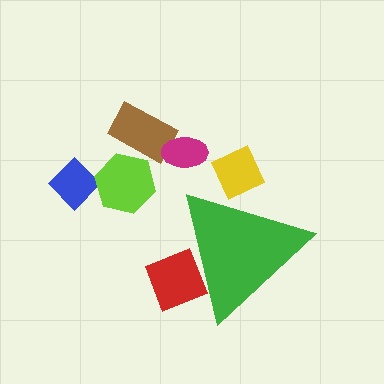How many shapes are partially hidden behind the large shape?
2 shapes are partially hidden.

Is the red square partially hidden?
Yes, the red square is partially hidden behind the green triangle.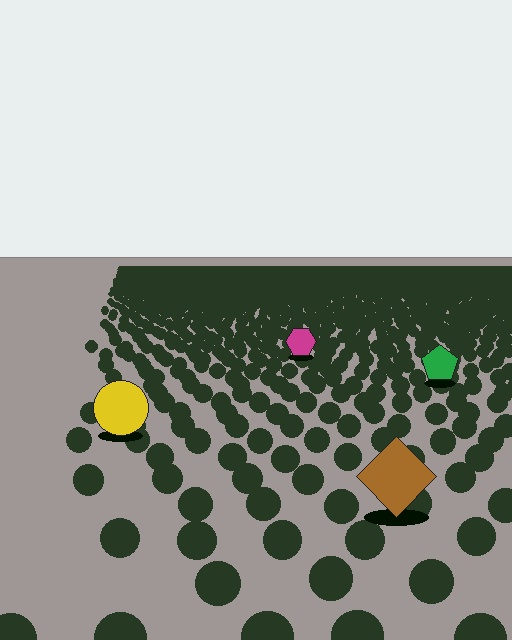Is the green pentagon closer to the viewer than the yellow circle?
No. The yellow circle is closer — you can tell from the texture gradient: the ground texture is coarser near it.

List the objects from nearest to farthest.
From nearest to farthest: the brown diamond, the yellow circle, the green pentagon, the magenta hexagon.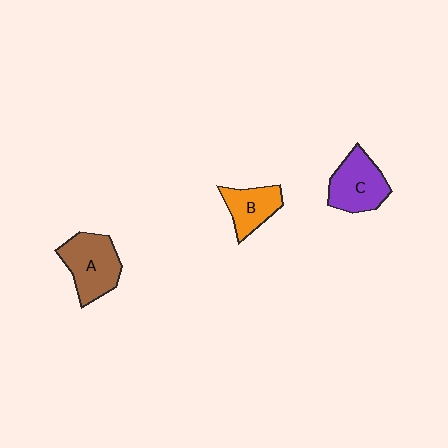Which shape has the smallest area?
Shape B (orange).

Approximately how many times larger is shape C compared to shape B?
Approximately 1.3 times.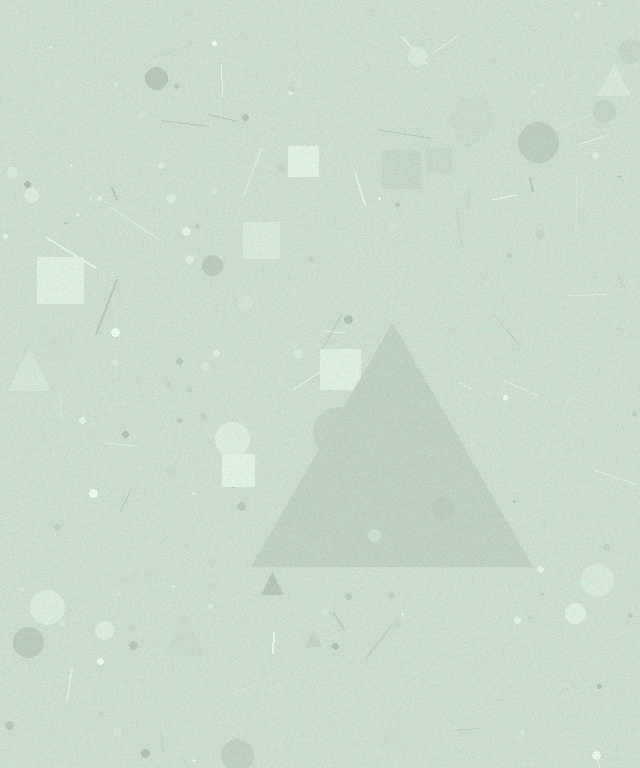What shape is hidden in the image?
A triangle is hidden in the image.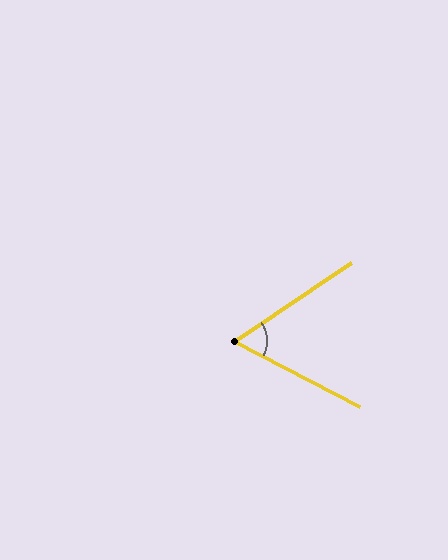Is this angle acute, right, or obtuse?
It is acute.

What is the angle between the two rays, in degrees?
Approximately 61 degrees.